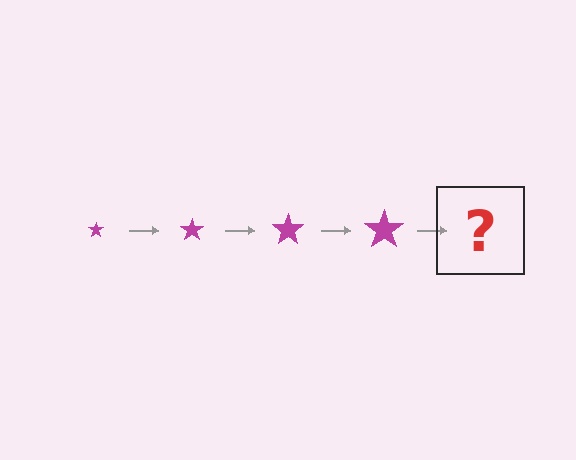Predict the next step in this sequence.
The next step is a magenta star, larger than the previous one.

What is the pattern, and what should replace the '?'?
The pattern is that the star gets progressively larger each step. The '?' should be a magenta star, larger than the previous one.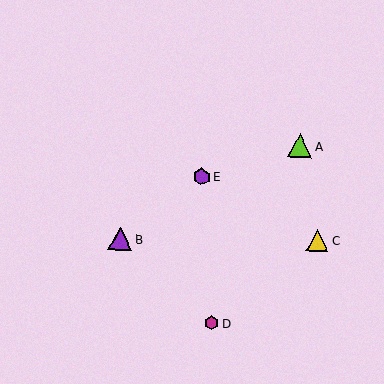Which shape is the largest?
The lime triangle (labeled A) is the largest.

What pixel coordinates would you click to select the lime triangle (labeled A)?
Click at (300, 146) to select the lime triangle A.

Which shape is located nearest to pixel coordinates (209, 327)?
The magenta hexagon (labeled D) at (212, 323) is nearest to that location.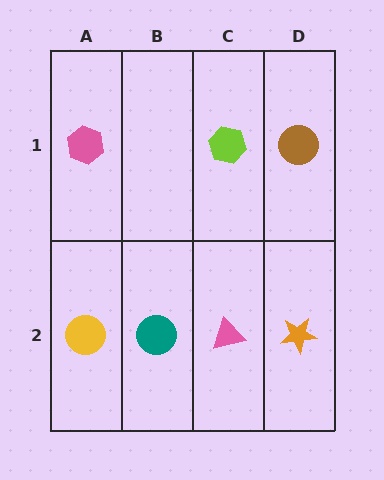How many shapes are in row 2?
4 shapes.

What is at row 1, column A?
A pink hexagon.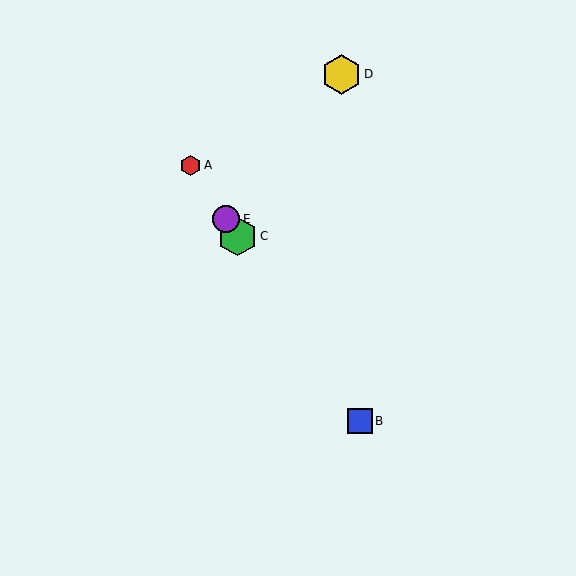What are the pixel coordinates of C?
Object C is at (238, 236).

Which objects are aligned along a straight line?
Objects A, B, C, E are aligned along a straight line.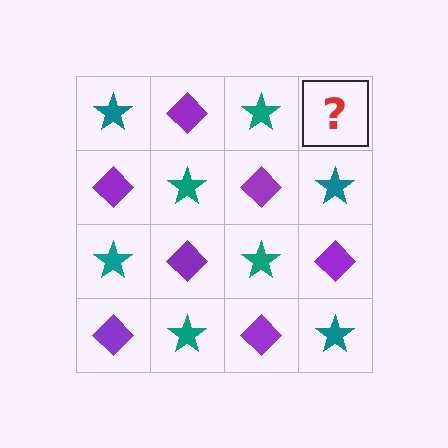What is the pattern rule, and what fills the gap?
The rule is that it alternates teal star and purple diamond in a checkerboard pattern. The gap should be filled with a purple diamond.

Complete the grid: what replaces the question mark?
The question mark should be replaced with a purple diamond.